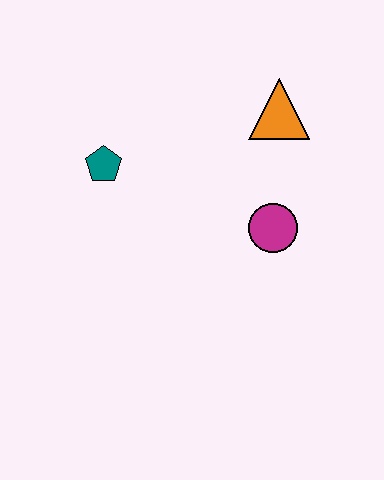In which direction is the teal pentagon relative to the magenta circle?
The teal pentagon is to the left of the magenta circle.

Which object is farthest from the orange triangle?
The teal pentagon is farthest from the orange triangle.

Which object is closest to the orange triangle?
The magenta circle is closest to the orange triangle.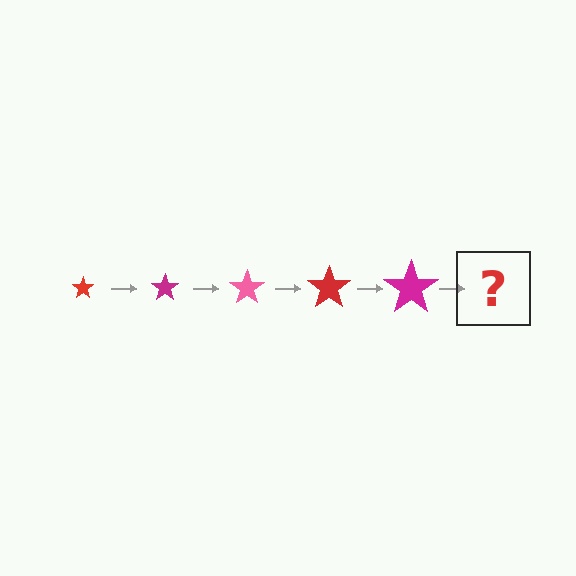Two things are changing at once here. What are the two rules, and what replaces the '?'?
The two rules are that the star grows larger each step and the color cycles through red, magenta, and pink. The '?' should be a pink star, larger than the previous one.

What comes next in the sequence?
The next element should be a pink star, larger than the previous one.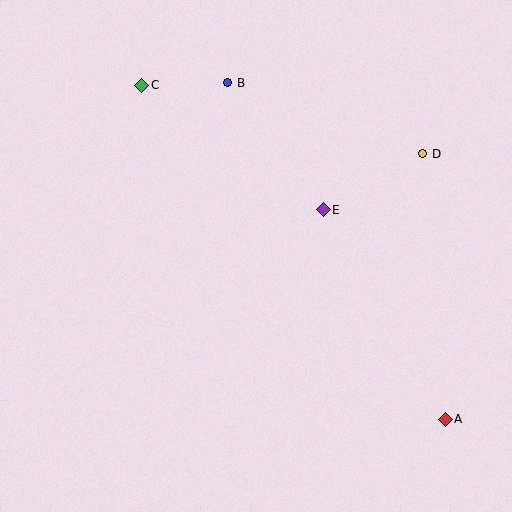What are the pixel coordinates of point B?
Point B is at (228, 83).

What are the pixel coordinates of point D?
Point D is at (423, 154).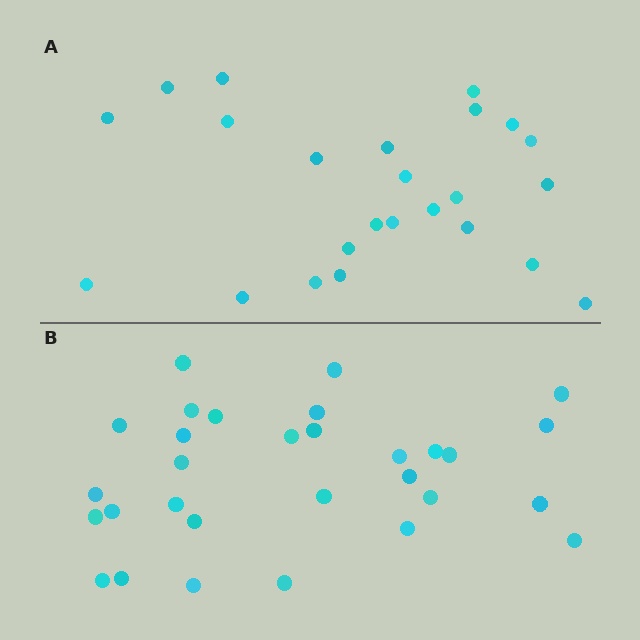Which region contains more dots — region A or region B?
Region B (the bottom region) has more dots.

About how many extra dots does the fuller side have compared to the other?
Region B has about 6 more dots than region A.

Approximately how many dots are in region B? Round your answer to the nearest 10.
About 30 dots.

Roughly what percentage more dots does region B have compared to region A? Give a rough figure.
About 25% more.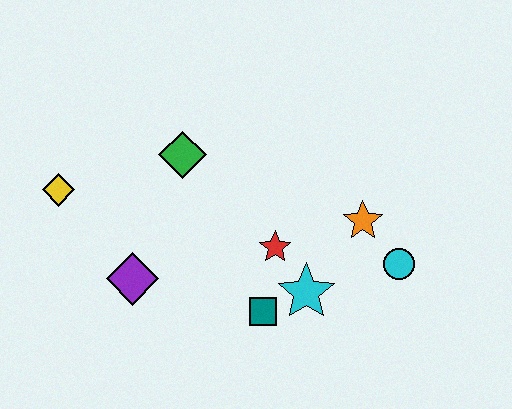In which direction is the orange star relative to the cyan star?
The orange star is above the cyan star.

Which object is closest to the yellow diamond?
The purple diamond is closest to the yellow diamond.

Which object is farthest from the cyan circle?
The yellow diamond is farthest from the cyan circle.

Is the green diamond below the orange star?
No